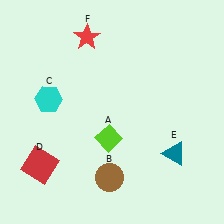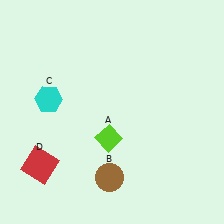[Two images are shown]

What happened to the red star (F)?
The red star (F) was removed in Image 2. It was in the top-left area of Image 1.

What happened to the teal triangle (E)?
The teal triangle (E) was removed in Image 2. It was in the bottom-right area of Image 1.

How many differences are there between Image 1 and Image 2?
There are 2 differences between the two images.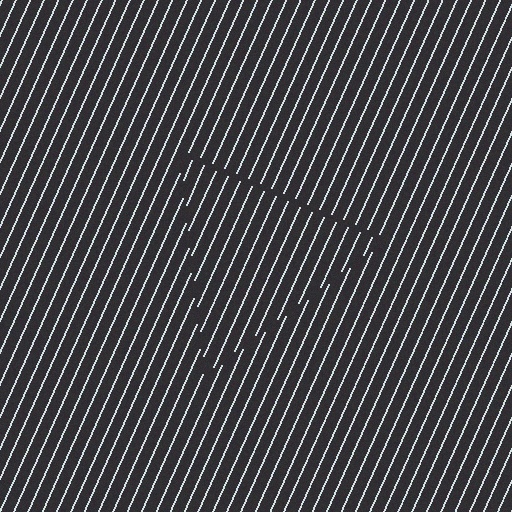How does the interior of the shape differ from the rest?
The interior of the shape contains the same grating, shifted by half a period — the contour is defined by the phase discontinuity where line-ends from the inner and outer gratings abut.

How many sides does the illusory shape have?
3 sides — the line-ends trace a triangle.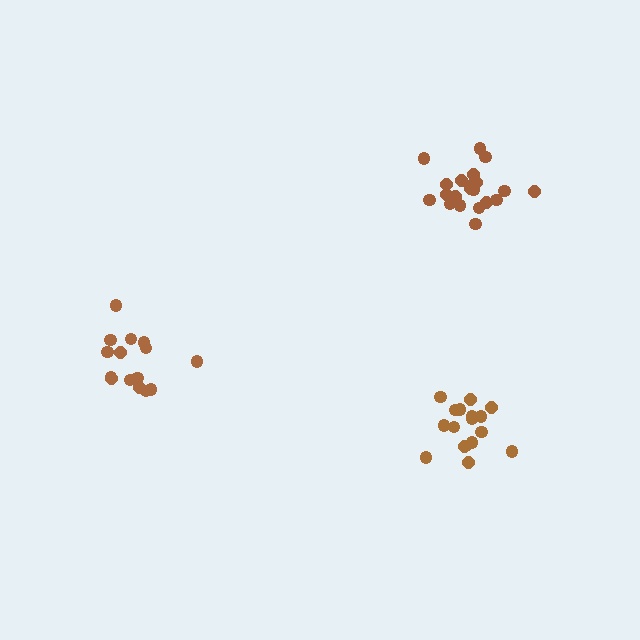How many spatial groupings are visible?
There are 3 spatial groupings.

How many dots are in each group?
Group 1: 21 dots, Group 2: 17 dots, Group 3: 15 dots (53 total).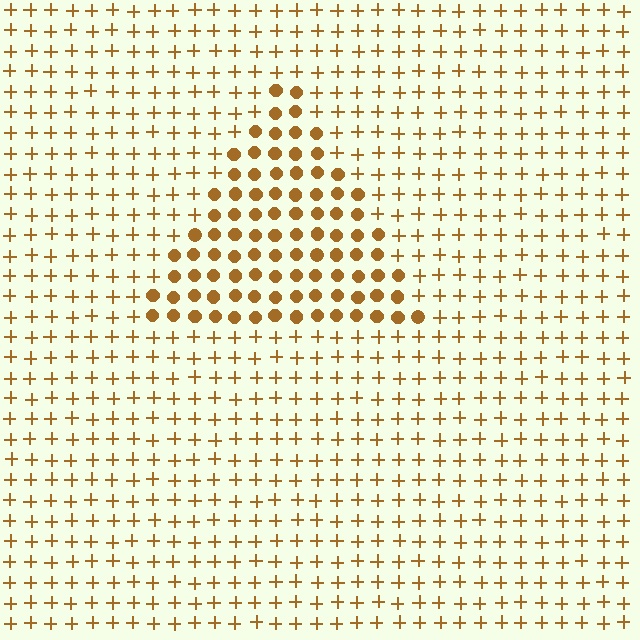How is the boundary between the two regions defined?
The boundary is defined by a change in element shape: circles inside vs. plus signs outside. All elements share the same color and spacing.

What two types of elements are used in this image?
The image uses circles inside the triangle region and plus signs outside it.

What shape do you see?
I see a triangle.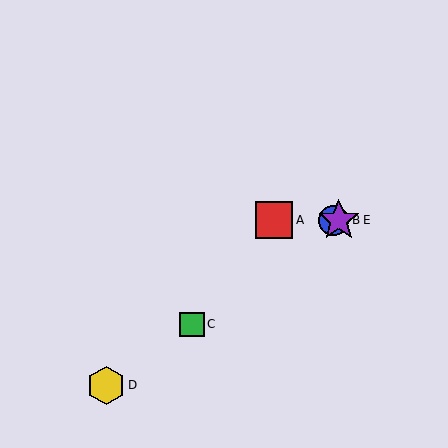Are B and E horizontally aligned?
Yes, both are at y≈220.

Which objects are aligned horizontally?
Objects A, B, E are aligned horizontally.